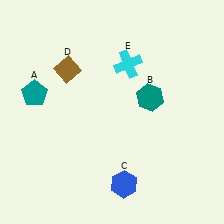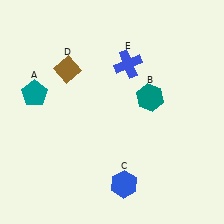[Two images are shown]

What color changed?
The cross (E) changed from cyan in Image 1 to blue in Image 2.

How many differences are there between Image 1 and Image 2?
There is 1 difference between the two images.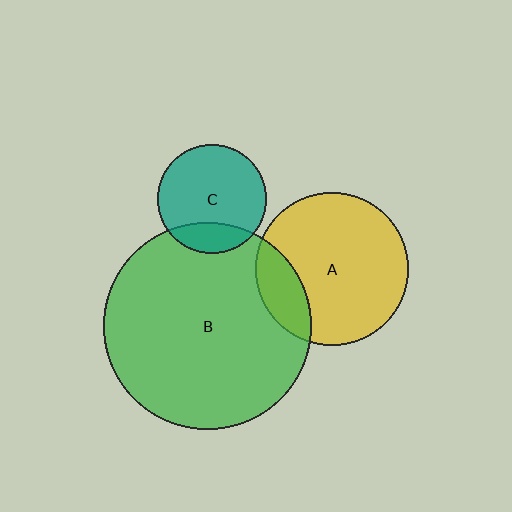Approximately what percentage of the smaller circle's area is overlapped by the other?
Approximately 20%.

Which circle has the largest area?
Circle B (green).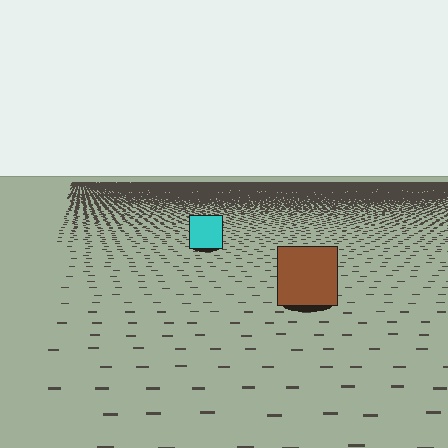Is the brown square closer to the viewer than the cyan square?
Yes. The brown square is closer — you can tell from the texture gradient: the ground texture is coarser near it.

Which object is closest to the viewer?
The brown square is closest. The texture marks near it are larger and more spread out.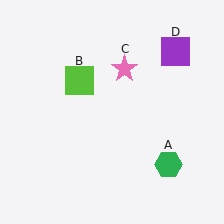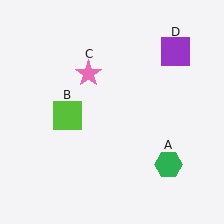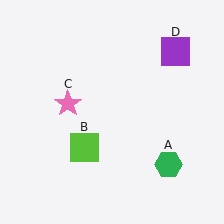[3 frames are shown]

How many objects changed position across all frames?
2 objects changed position: lime square (object B), pink star (object C).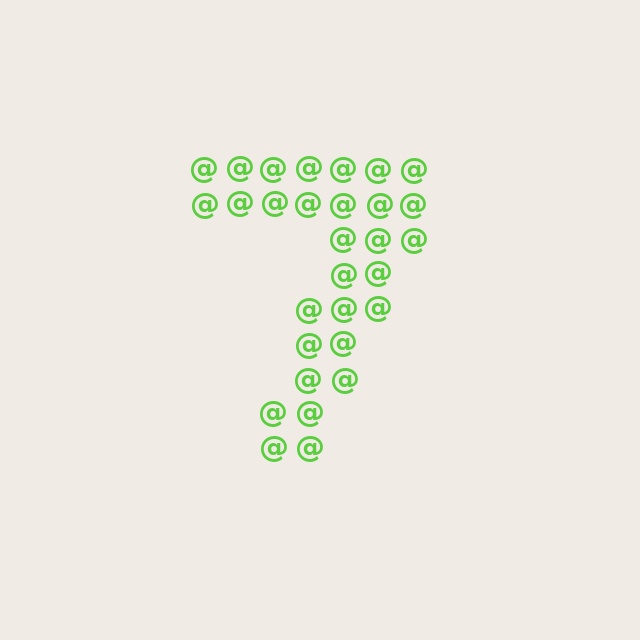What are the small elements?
The small elements are at signs.